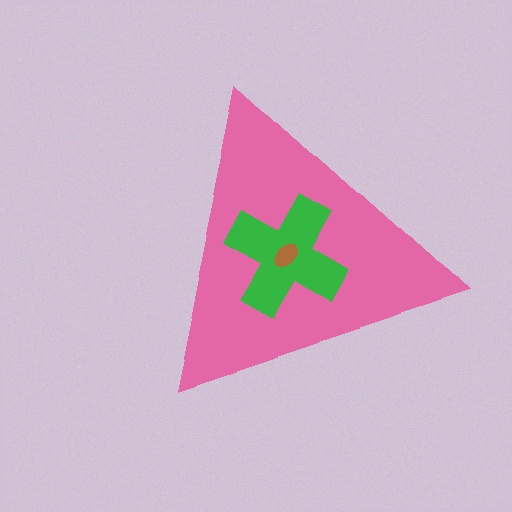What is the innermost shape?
The brown ellipse.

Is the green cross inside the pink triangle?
Yes.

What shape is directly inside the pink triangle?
The green cross.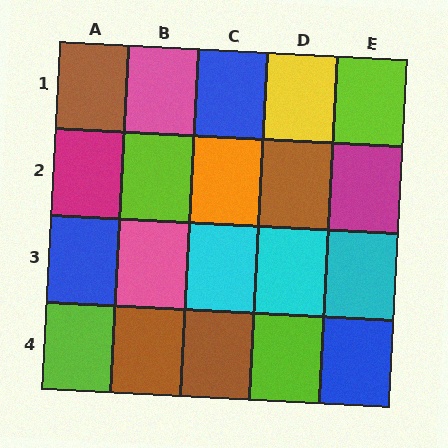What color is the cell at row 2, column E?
Magenta.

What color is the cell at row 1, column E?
Lime.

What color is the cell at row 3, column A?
Blue.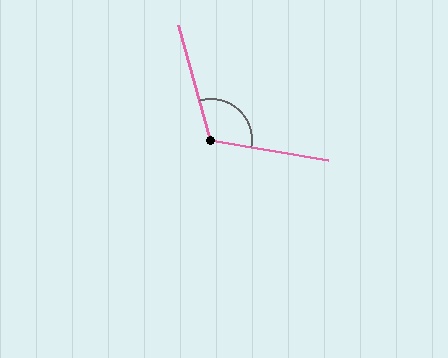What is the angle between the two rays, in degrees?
Approximately 116 degrees.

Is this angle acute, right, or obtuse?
It is obtuse.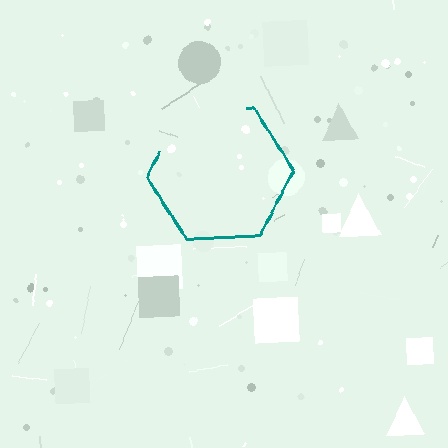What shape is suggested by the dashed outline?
The dashed outline suggests a hexagon.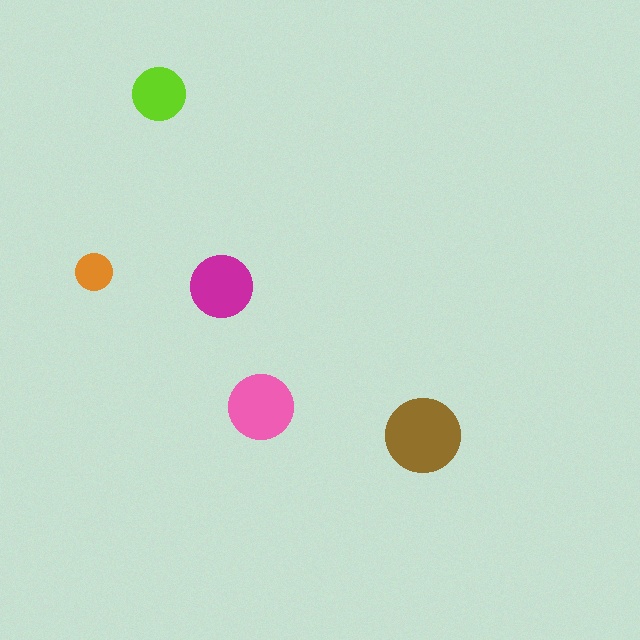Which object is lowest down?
The brown circle is bottommost.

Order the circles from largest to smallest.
the brown one, the pink one, the magenta one, the lime one, the orange one.